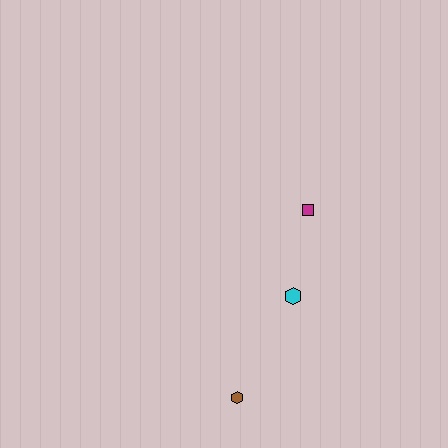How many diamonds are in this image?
There are no diamonds.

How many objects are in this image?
There are 3 objects.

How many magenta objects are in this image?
There is 1 magenta object.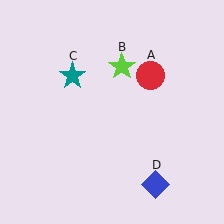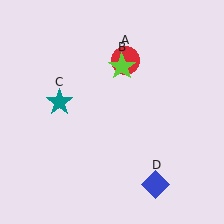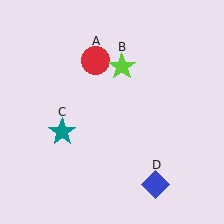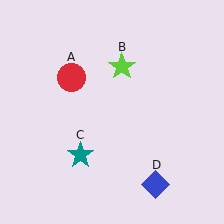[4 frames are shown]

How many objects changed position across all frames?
2 objects changed position: red circle (object A), teal star (object C).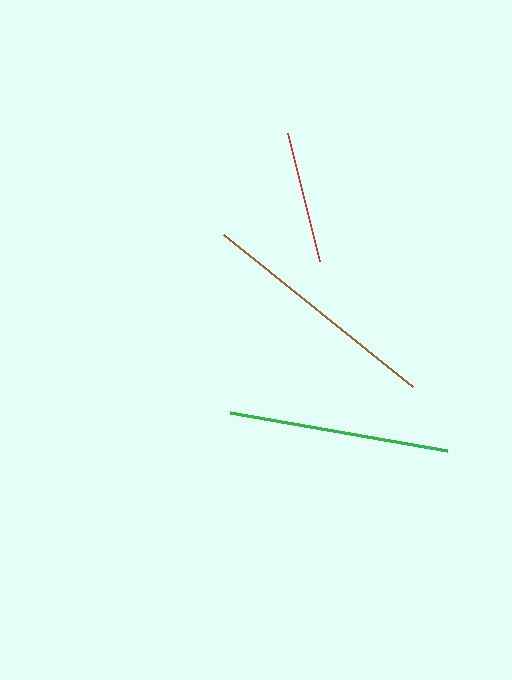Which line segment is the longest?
The brown line is the longest at approximately 243 pixels.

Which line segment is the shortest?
The red line is the shortest at approximately 132 pixels.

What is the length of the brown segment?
The brown segment is approximately 243 pixels long.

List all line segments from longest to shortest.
From longest to shortest: brown, green, red.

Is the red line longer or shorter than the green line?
The green line is longer than the red line.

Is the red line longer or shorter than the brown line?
The brown line is longer than the red line.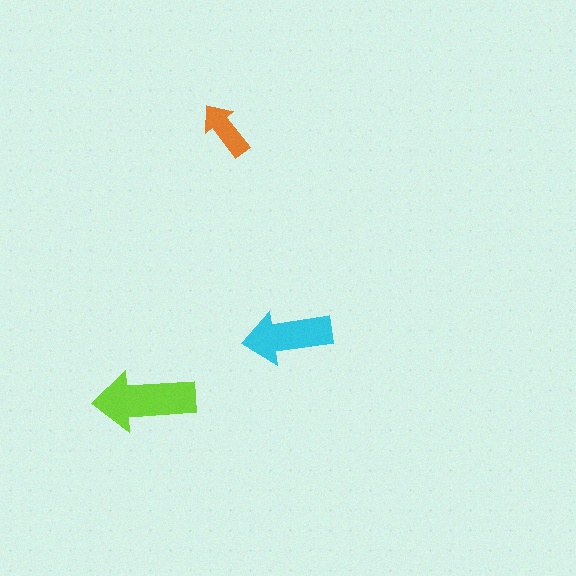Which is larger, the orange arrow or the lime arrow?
The lime one.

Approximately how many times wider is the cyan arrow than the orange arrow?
About 1.5 times wider.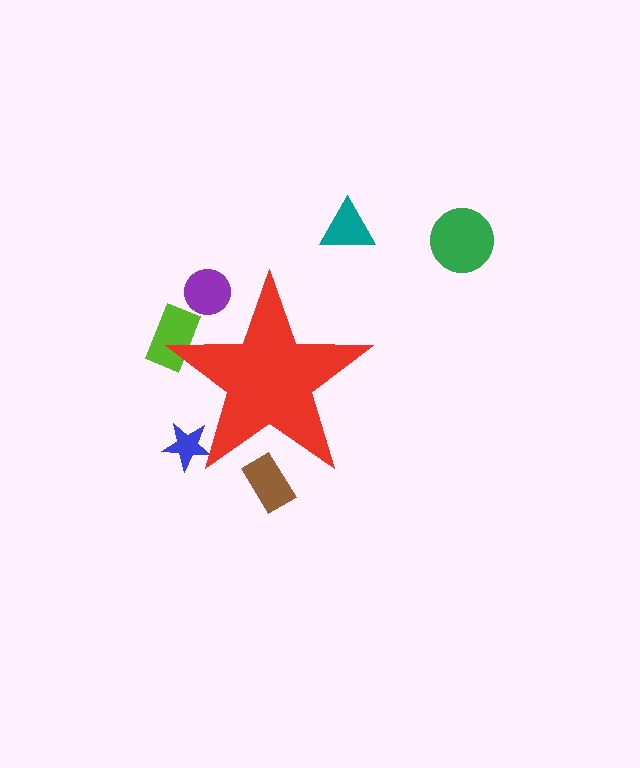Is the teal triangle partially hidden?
No, the teal triangle is fully visible.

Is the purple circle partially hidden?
Yes, the purple circle is partially hidden behind the red star.